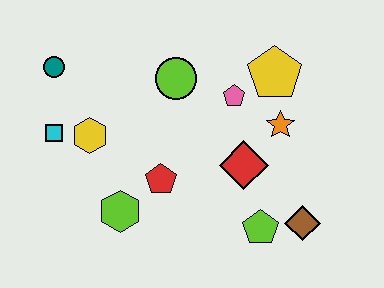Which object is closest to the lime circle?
The pink pentagon is closest to the lime circle.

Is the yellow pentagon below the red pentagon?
No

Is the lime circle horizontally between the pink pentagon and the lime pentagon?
No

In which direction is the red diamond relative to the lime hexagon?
The red diamond is to the right of the lime hexagon.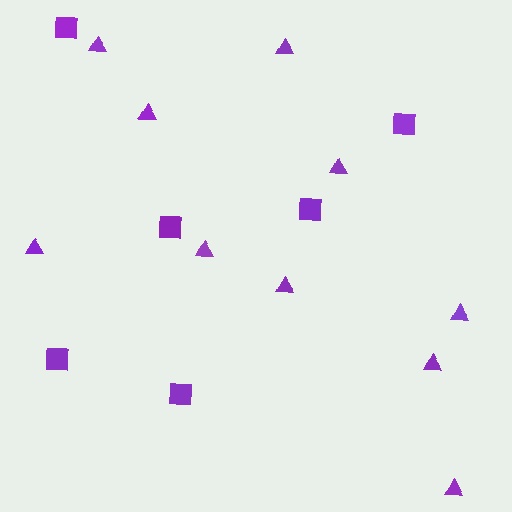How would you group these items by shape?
There are 2 groups: one group of squares (6) and one group of triangles (10).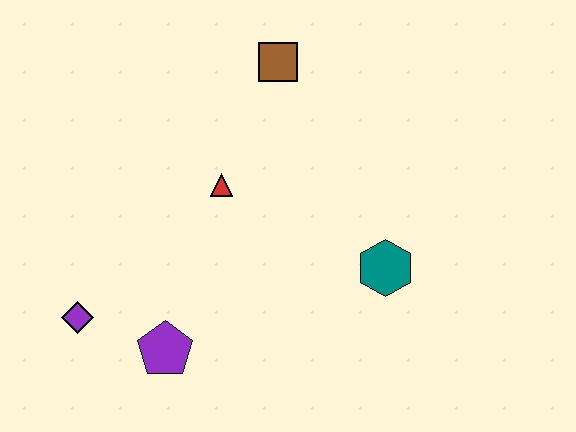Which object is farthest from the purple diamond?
The brown square is farthest from the purple diamond.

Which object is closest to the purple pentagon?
The purple diamond is closest to the purple pentagon.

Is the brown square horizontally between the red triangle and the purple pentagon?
No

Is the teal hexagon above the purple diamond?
Yes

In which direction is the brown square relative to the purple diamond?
The brown square is above the purple diamond.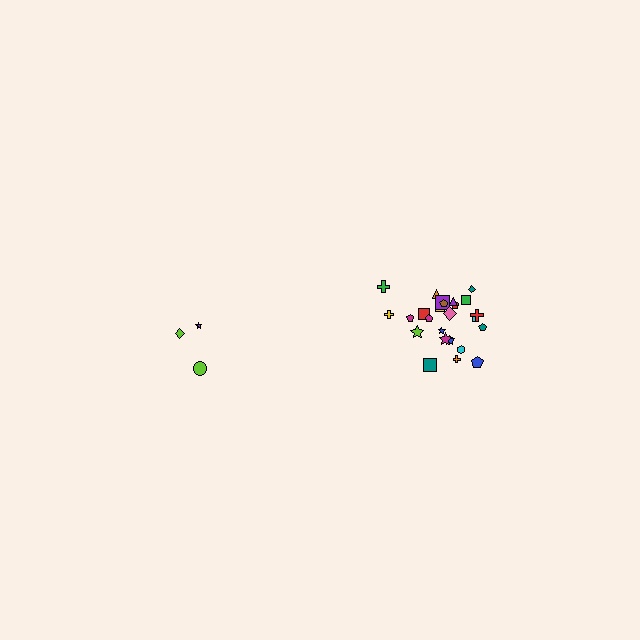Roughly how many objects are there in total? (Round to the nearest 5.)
Roughly 30 objects in total.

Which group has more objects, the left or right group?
The right group.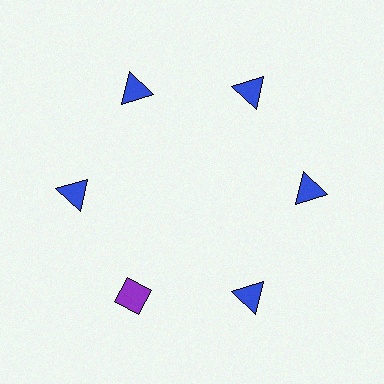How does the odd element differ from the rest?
It differs in both color (purple instead of blue) and shape (diamond instead of triangle).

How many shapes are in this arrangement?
There are 6 shapes arranged in a ring pattern.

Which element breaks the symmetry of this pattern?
The purple diamond at roughly the 7 o'clock position breaks the symmetry. All other shapes are blue triangles.